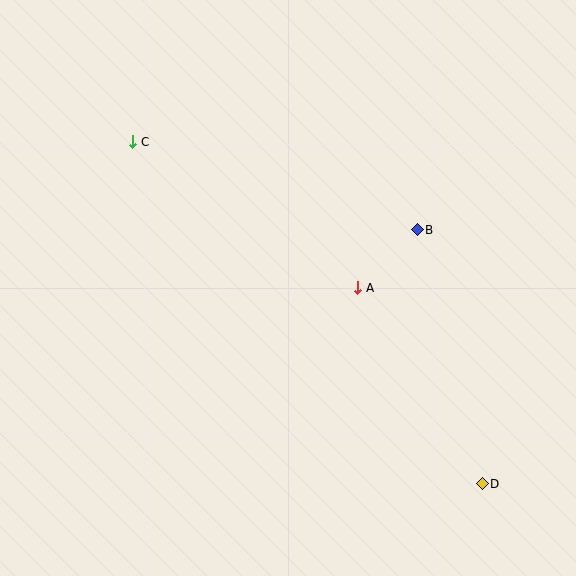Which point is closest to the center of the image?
Point A at (358, 288) is closest to the center.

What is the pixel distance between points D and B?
The distance between D and B is 262 pixels.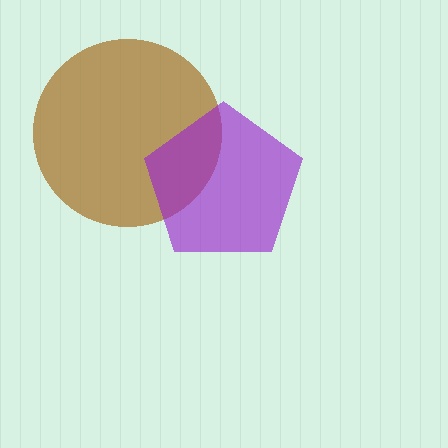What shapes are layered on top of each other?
The layered shapes are: a brown circle, a purple pentagon.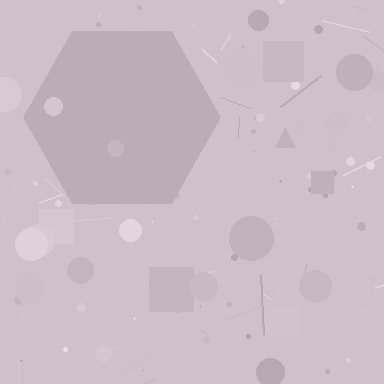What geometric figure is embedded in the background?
A hexagon is embedded in the background.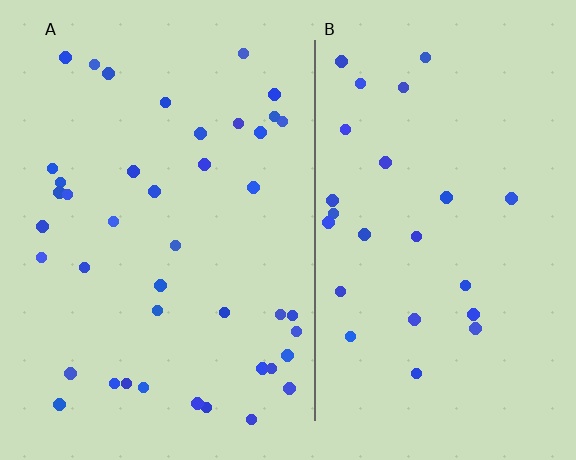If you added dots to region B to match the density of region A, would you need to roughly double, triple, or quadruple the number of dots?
Approximately double.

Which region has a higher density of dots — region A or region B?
A (the left).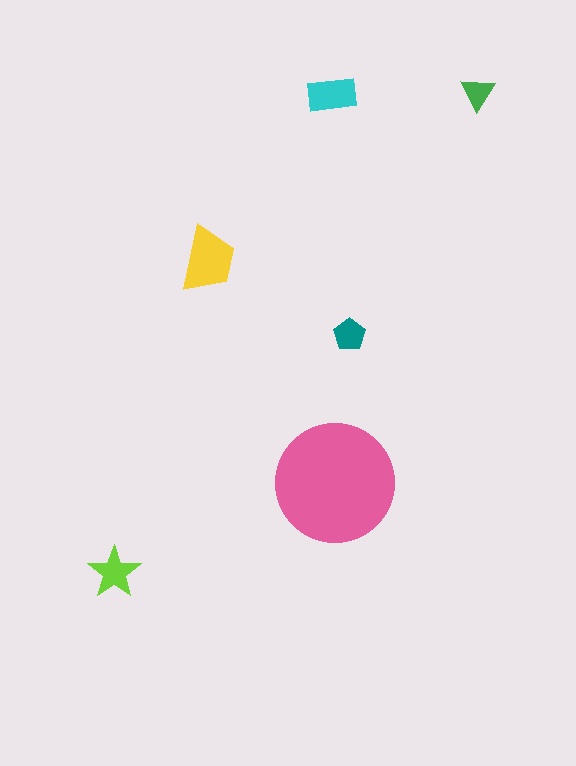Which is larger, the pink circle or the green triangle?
The pink circle.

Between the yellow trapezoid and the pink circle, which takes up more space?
The pink circle.